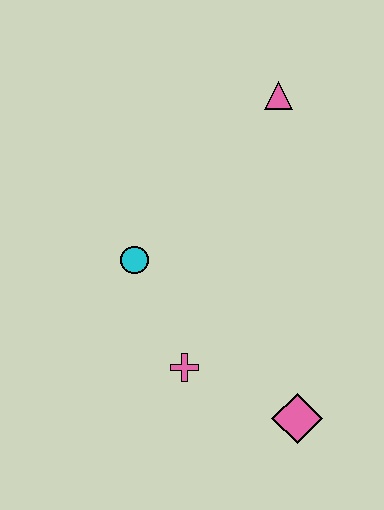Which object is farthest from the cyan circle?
The pink diamond is farthest from the cyan circle.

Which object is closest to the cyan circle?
The pink cross is closest to the cyan circle.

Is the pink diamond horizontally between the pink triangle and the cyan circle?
No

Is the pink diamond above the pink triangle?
No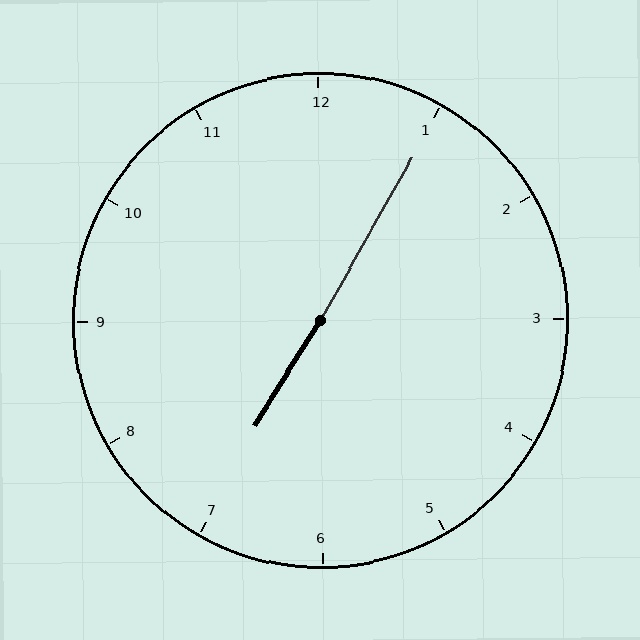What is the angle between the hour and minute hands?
Approximately 178 degrees.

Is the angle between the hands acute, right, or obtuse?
It is obtuse.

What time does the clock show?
7:05.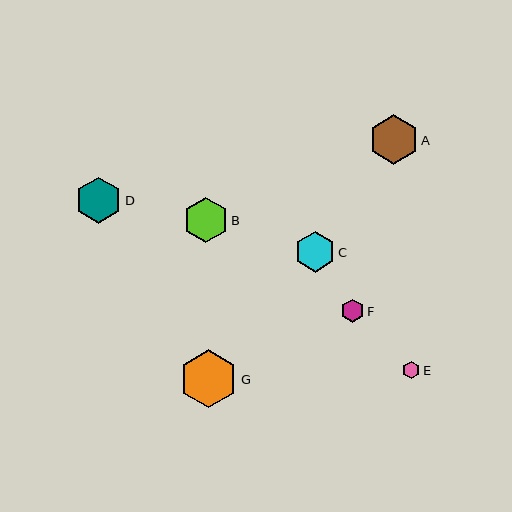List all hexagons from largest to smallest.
From largest to smallest: G, A, D, B, C, F, E.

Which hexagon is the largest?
Hexagon G is the largest with a size of approximately 58 pixels.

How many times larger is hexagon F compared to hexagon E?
Hexagon F is approximately 1.4 times the size of hexagon E.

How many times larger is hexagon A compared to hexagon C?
Hexagon A is approximately 1.2 times the size of hexagon C.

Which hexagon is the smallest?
Hexagon E is the smallest with a size of approximately 17 pixels.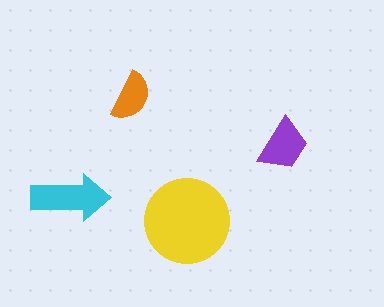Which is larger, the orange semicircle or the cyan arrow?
The cyan arrow.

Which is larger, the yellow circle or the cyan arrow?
The yellow circle.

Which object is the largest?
The yellow circle.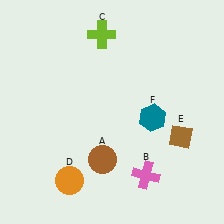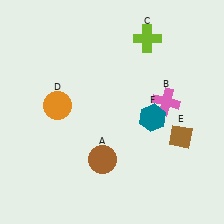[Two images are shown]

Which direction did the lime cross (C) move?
The lime cross (C) moved right.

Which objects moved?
The objects that moved are: the pink cross (B), the lime cross (C), the orange circle (D).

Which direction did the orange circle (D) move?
The orange circle (D) moved up.